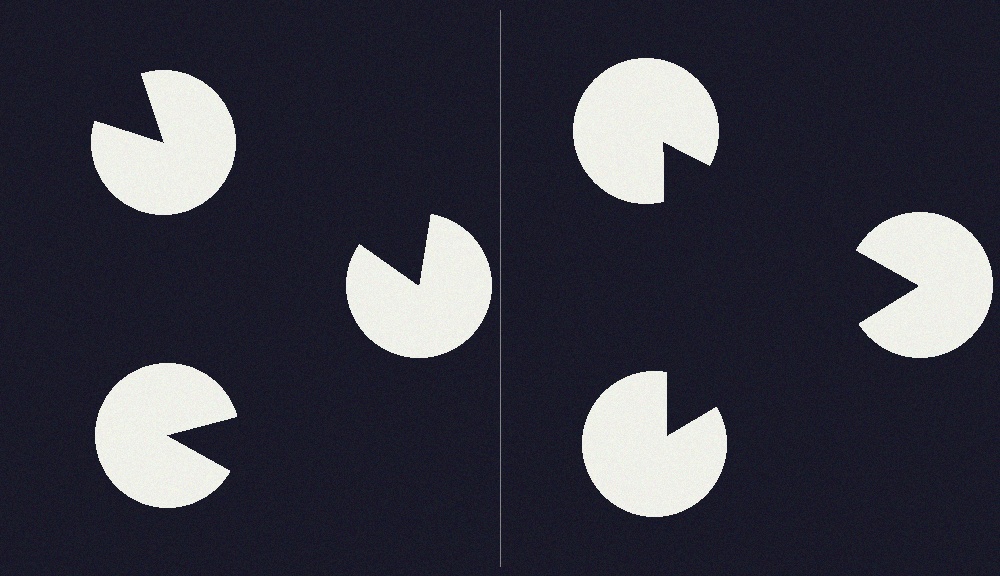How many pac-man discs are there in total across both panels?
6 — 3 on each side.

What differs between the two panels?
The pac-man discs are positioned identically on both sides; only the wedge orientations differ. On the right they align to a triangle; on the left they are misaligned.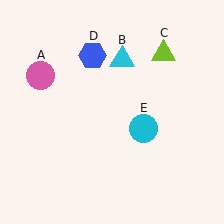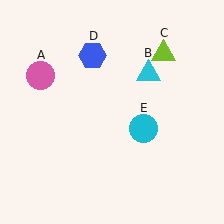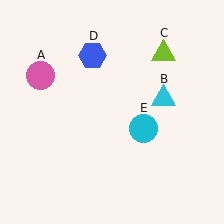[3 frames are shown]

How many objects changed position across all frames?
1 object changed position: cyan triangle (object B).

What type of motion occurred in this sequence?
The cyan triangle (object B) rotated clockwise around the center of the scene.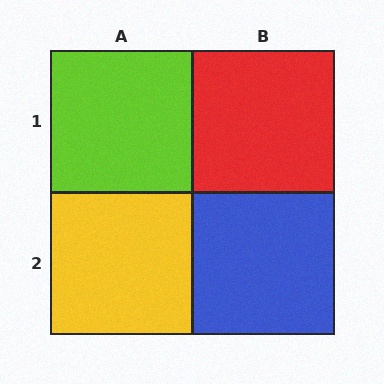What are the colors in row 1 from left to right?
Lime, red.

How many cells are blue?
1 cell is blue.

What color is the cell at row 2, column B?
Blue.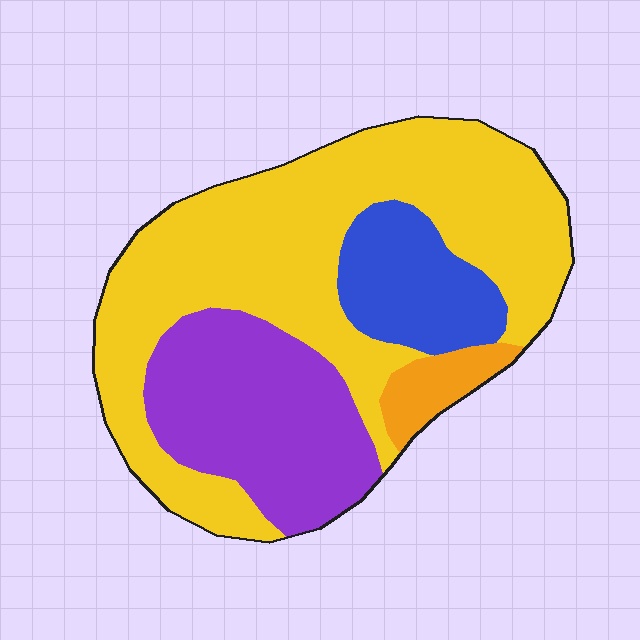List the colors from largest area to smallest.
From largest to smallest: yellow, purple, blue, orange.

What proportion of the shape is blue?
Blue covers about 15% of the shape.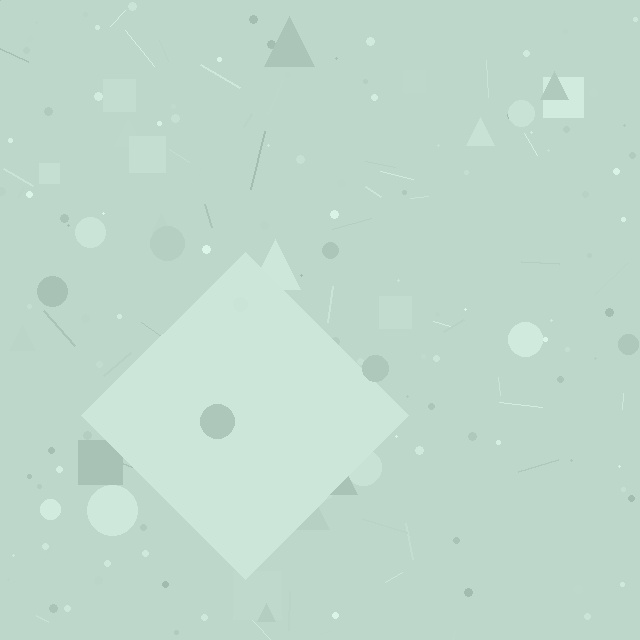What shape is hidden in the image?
A diamond is hidden in the image.